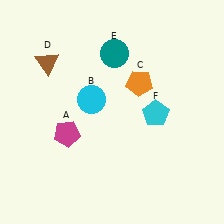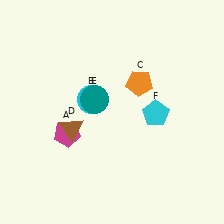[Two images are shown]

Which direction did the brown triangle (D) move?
The brown triangle (D) moved down.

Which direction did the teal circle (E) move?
The teal circle (E) moved down.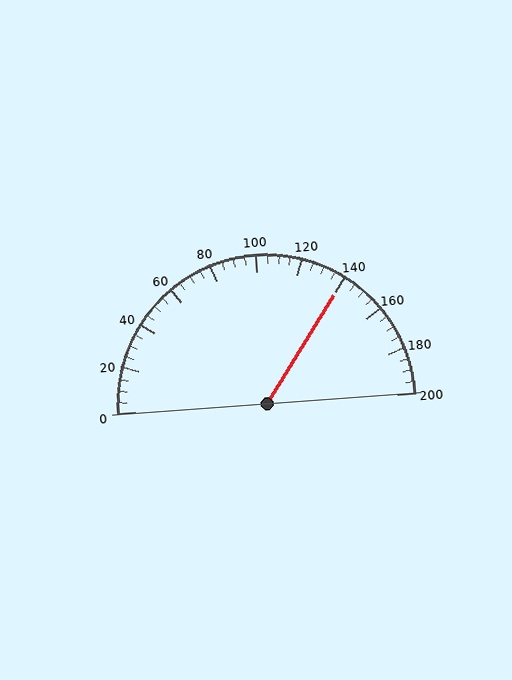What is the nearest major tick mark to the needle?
The nearest major tick mark is 140.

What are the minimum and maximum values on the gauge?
The gauge ranges from 0 to 200.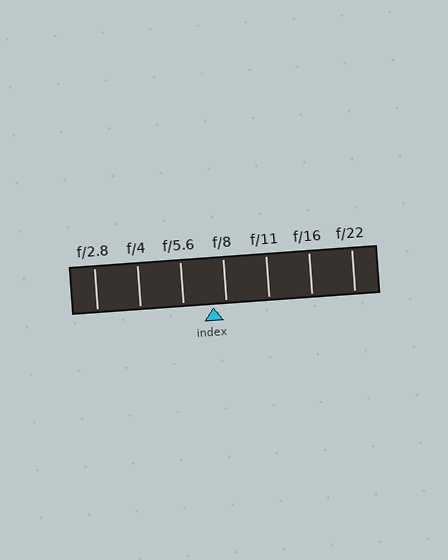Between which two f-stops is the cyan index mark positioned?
The index mark is between f/5.6 and f/8.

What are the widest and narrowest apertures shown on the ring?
The widest aperture shown is f/2.8 and the narrowest is f/22.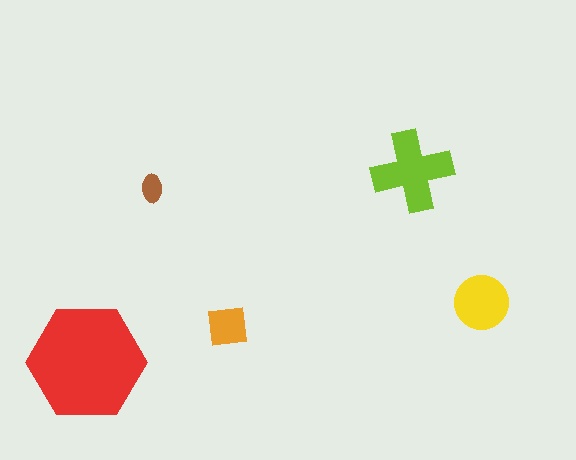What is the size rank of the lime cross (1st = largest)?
2nd.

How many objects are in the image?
There are 5 objects in the image.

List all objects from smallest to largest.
The brown ellipse, the orange square, the yellow circle, the lime cross, the red hexagon.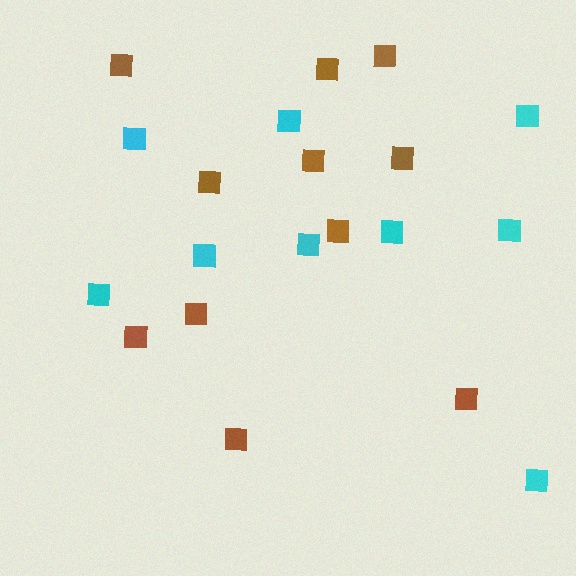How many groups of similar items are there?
There are 2 groups: one group of cyan squares (9) and one group of brown squares (11).